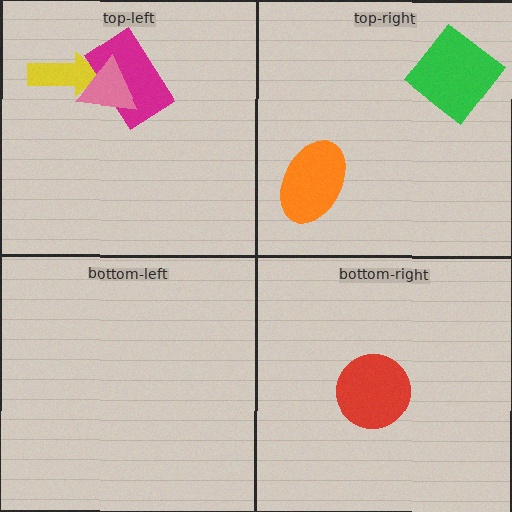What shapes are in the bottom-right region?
The red circle.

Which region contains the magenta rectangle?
The top-left region.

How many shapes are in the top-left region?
3.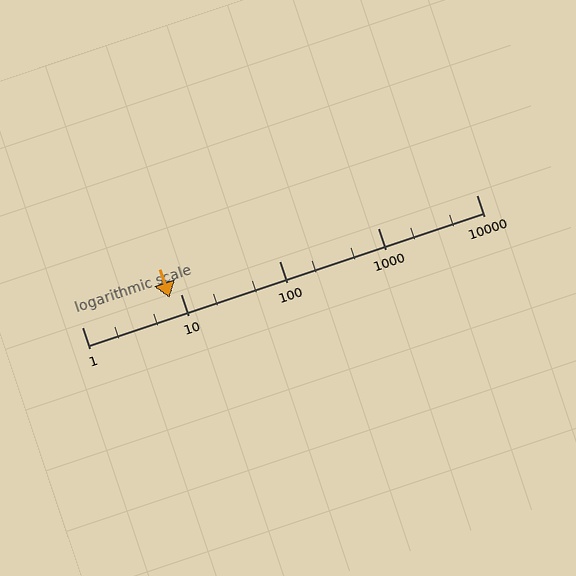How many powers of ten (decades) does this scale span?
The scale spans 4 decades, from 1 to 10000.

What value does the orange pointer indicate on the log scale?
The pointer indicates approximately 7.7.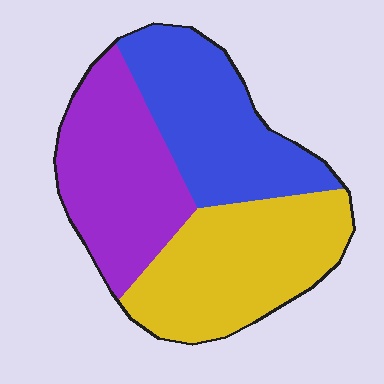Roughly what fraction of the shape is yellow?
Yellow takes up about three eighths (3/8) of the shape.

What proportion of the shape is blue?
Blue takes up about one third (1/3) of the shape.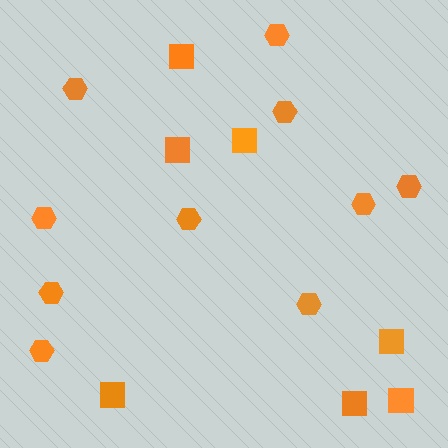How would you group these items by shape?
There are 2 groups: one group of squares (7) and one group of hexagons (10).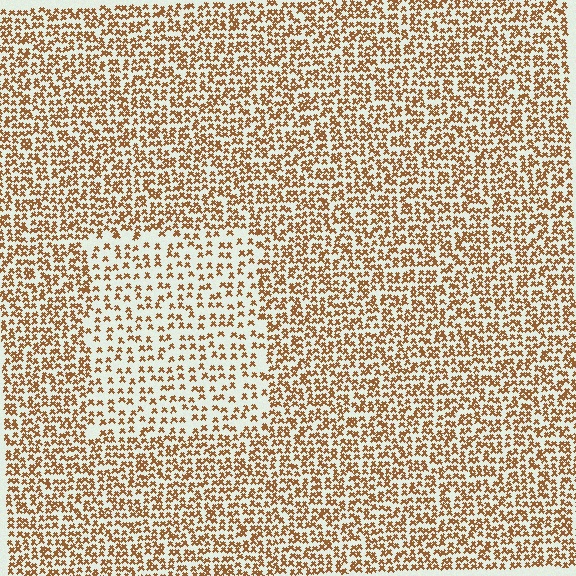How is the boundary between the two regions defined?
The boundary is defined by a change in element density (approximately 1.8x ratio). All elements are the same color, size, and shape.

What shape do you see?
I see a rectangle.